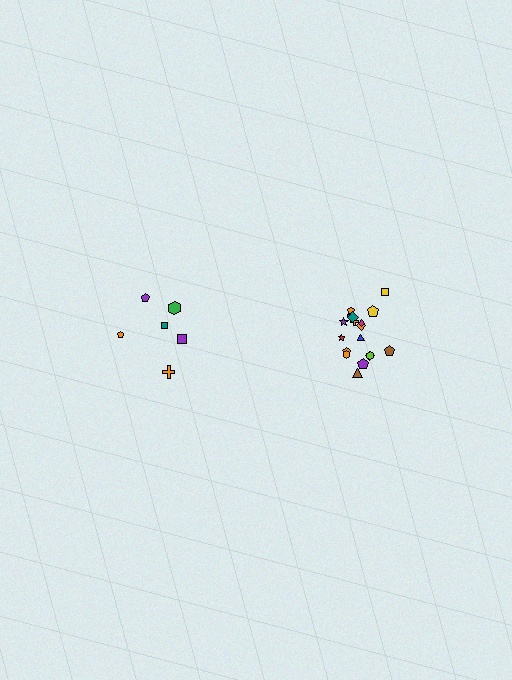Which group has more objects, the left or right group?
The right group.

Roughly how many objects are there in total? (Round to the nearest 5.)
Roughly 25 objects in total.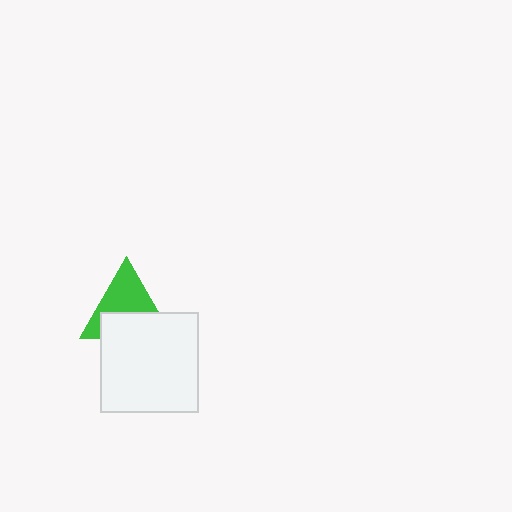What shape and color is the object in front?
The object in front is a white rectangle.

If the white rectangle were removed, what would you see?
You would see the complete green triangle.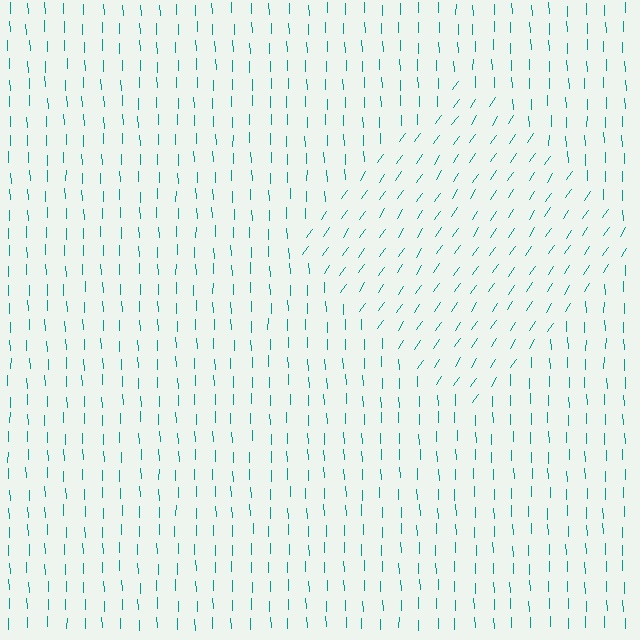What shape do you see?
I see a diamond.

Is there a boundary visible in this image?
Yes, there is a texture boundary formed by a change in line orientation.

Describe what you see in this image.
The image is filled with small teal line segments. A diamond region in the image has lines oriented differently from the surrounding lines, creating a visible texture boundary.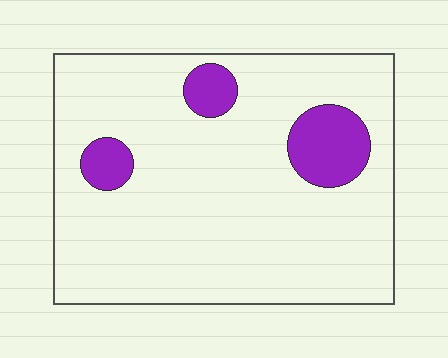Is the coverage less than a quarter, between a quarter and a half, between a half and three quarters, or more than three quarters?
Less than a quarter.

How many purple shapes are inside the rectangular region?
3.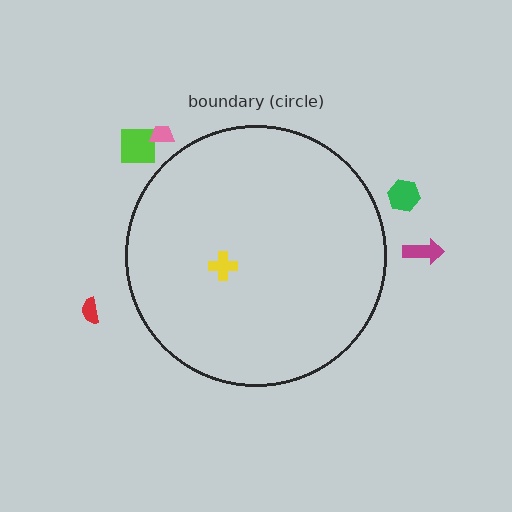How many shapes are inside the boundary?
1 inside, 5 outside.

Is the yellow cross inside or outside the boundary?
Inside.